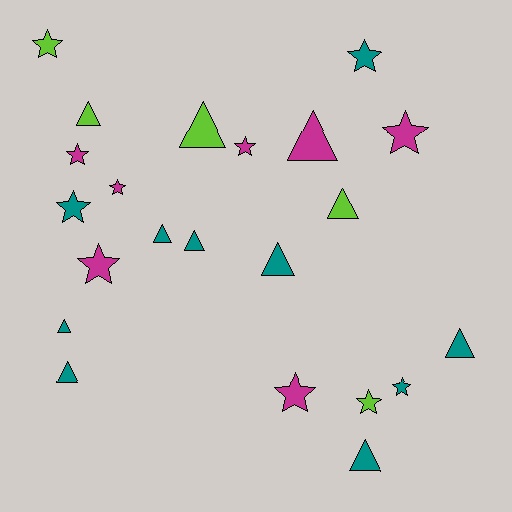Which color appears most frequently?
Teal, with 10 objects.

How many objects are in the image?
There are 22 objects.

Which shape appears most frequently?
Star, with 11 objects.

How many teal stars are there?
There are 3 teal stars.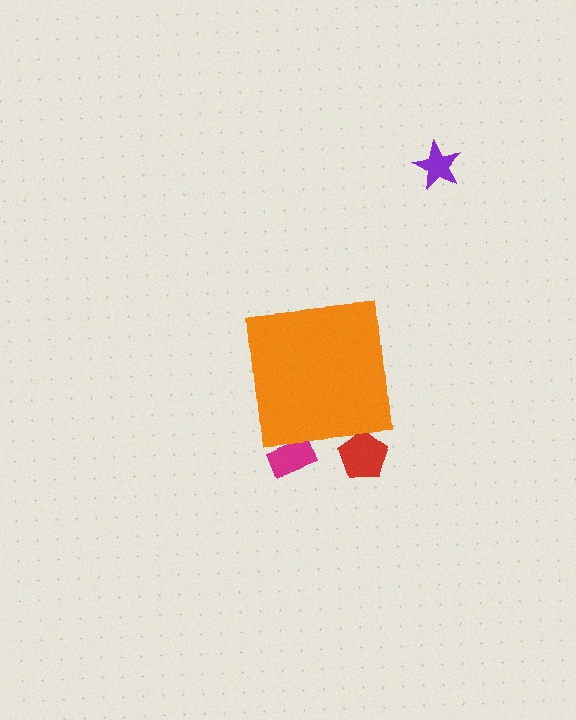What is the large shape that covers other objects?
An orange square.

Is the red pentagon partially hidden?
Yes, the red pentagon is partially hidden behind the orange square.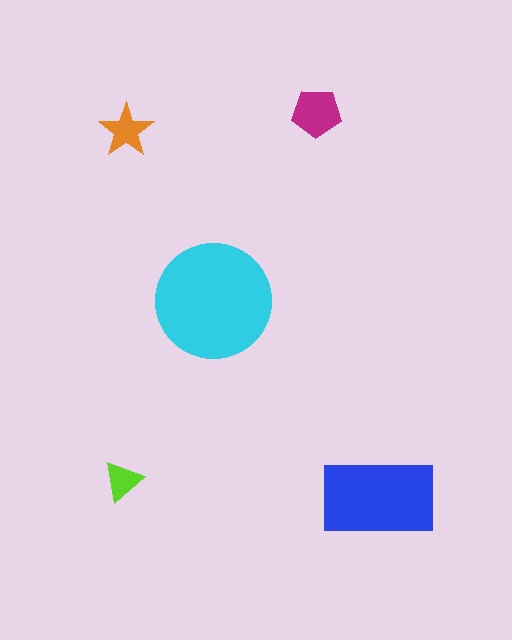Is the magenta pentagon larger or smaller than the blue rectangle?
Smaller.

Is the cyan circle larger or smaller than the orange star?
Larger.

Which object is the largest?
The cyan circle.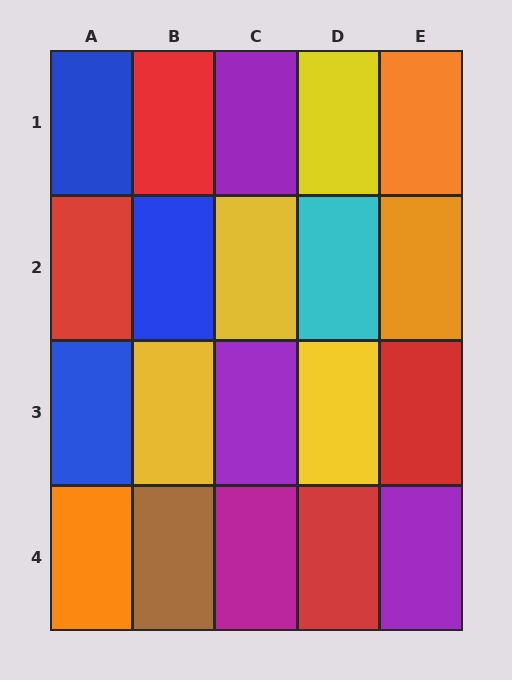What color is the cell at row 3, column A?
Blue.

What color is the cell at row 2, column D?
Cyan.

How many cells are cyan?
1 cell is cyan.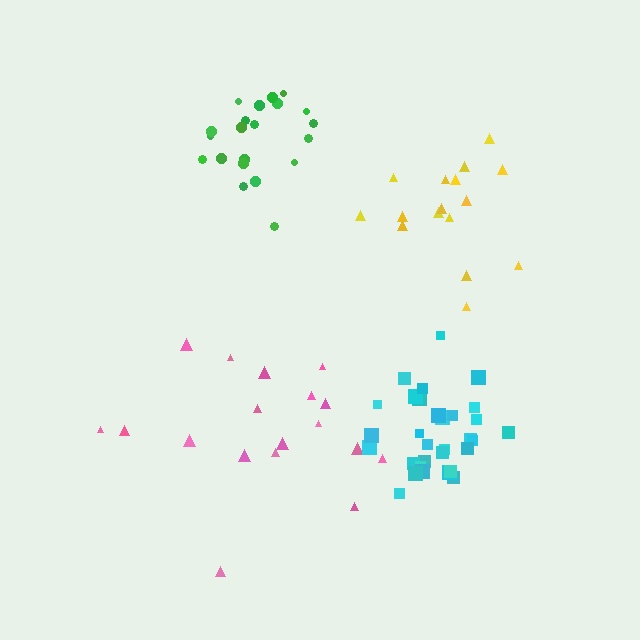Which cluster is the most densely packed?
Cyan.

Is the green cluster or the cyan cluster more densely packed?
Cyan.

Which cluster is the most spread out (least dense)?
Pink.